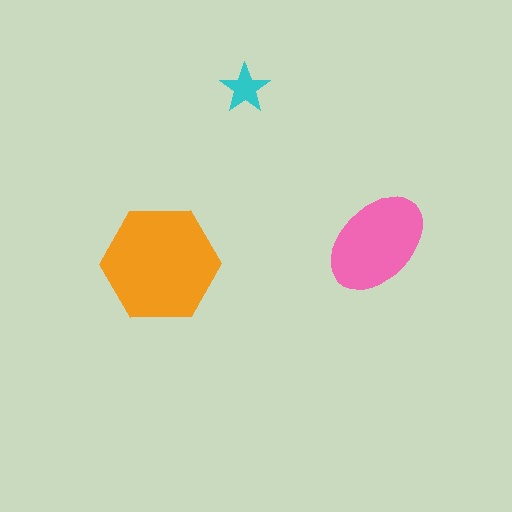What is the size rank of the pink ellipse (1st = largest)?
2nd.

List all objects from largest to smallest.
The orange hexagon, the pink ellipse, the cyan star.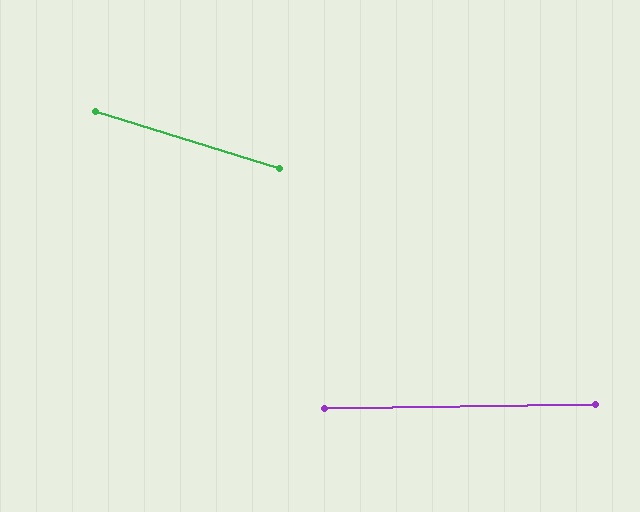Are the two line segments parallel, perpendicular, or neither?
Neither parallel nor perpendicular — they differ by about 18°.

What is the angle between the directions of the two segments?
Approximately 18 degrees.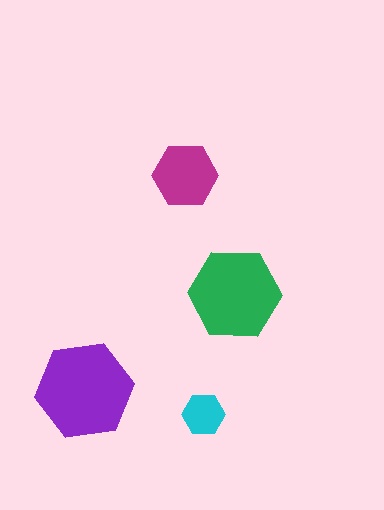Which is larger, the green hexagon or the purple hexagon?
The purple one.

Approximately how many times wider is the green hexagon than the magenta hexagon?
About 1.5 times wider.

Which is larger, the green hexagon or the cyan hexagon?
The green one.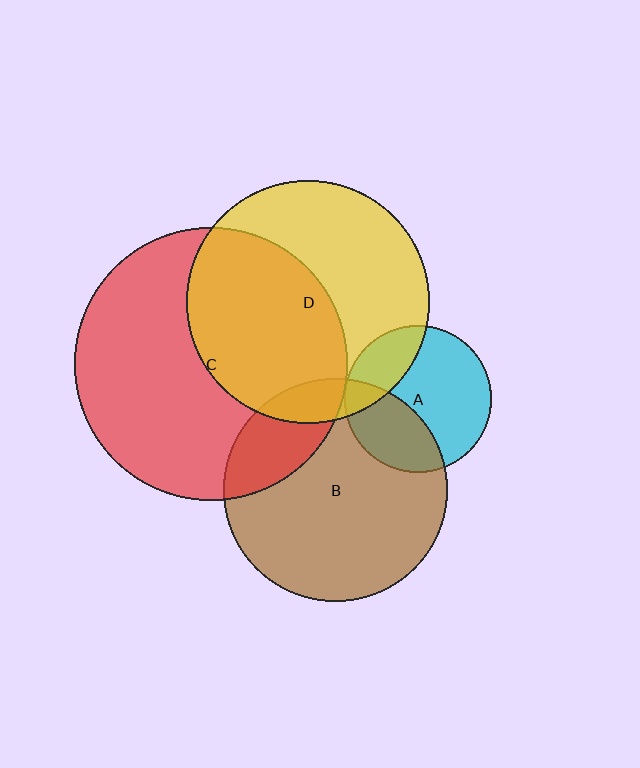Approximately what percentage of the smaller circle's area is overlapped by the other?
Approximately 5%.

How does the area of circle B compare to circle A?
Approximately 2.3 times.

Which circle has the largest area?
Circle C (red).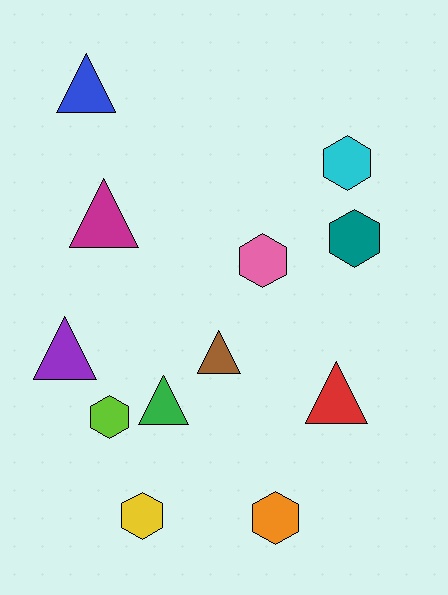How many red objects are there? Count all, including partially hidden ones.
There is 1 red object.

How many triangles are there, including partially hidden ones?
There are 6 triangles.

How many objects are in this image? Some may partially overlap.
There are 12 objects.